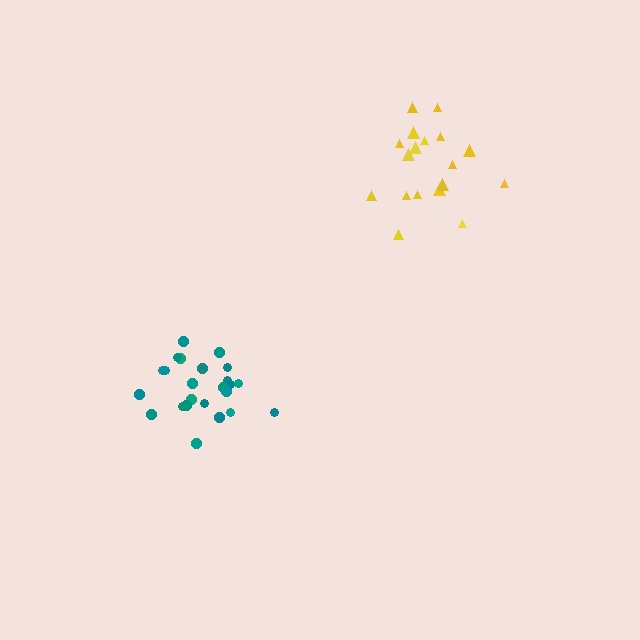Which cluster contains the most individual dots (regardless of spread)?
Teal (24).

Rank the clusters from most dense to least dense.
teal, yellow.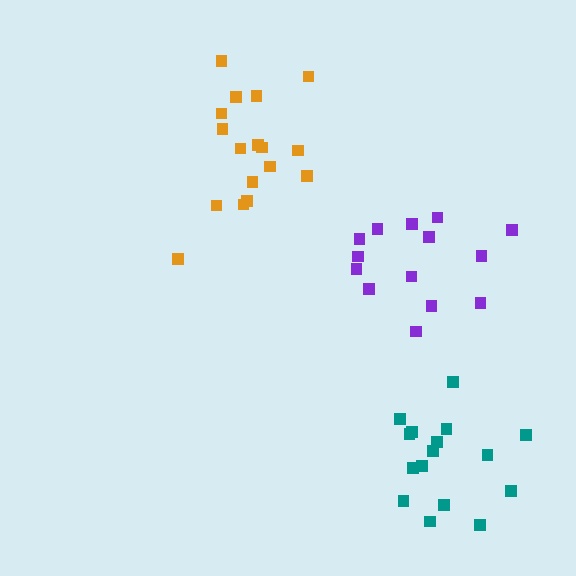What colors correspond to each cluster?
The clusters are colored: teal, purple, orange.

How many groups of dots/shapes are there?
There are 3 groups.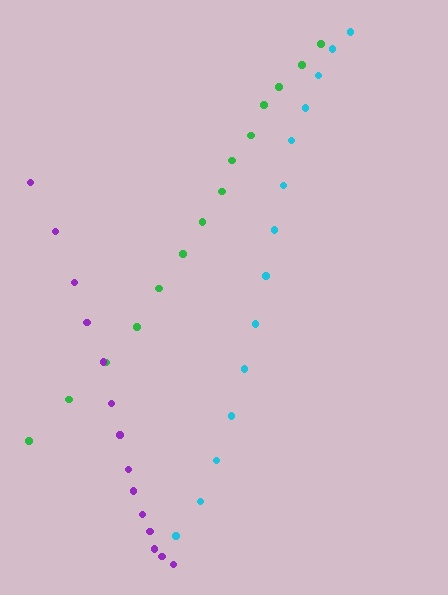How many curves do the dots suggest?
There are 3 distinct paths.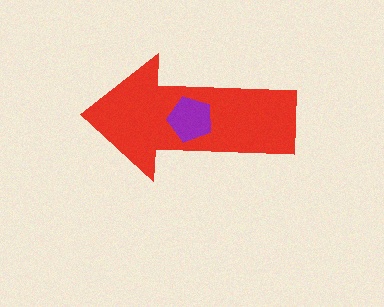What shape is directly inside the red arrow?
The purple pentagon.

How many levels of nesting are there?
2.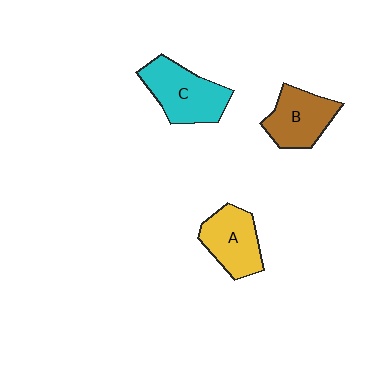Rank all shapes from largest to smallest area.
From largest to smallest: C (cyan), A (yellow), B (brown).